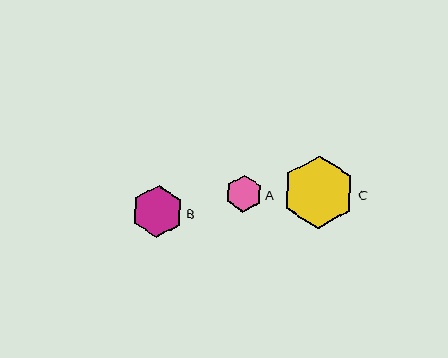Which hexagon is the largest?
Hexagon C is the largest with a size of approximately 73 pixels.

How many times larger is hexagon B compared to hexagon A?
Hexagon B is approximately 1.4 times the size of hexagon A.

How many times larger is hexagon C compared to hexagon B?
Hexagon C is approximately 1.4 times the size of hexagon B.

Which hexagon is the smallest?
Hexagon A is the smallest with a size of approximately 37 pixels.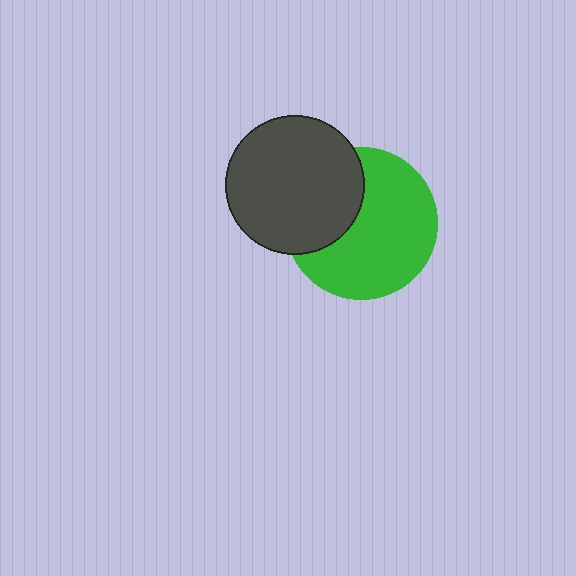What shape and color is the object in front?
The object in front is a dark gray circle.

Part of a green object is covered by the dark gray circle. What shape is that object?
It is a circle.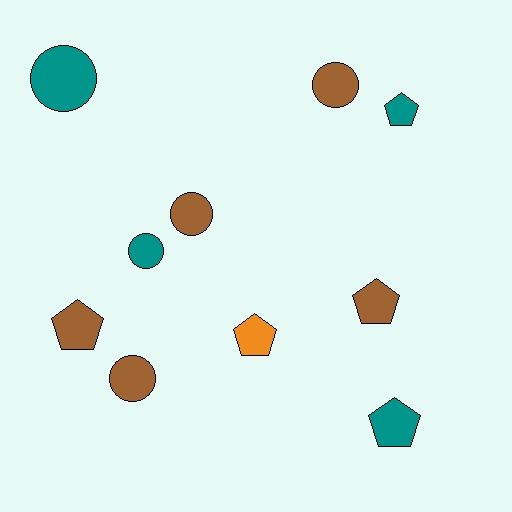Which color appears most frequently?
Brown, with 5 objects.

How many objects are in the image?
There are 10 objects.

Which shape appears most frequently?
Pentagon, with 5 objects.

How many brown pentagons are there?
There are 2 brown pentagons.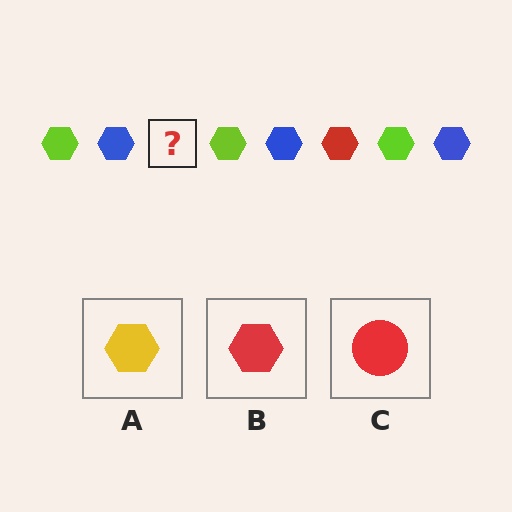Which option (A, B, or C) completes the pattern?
B.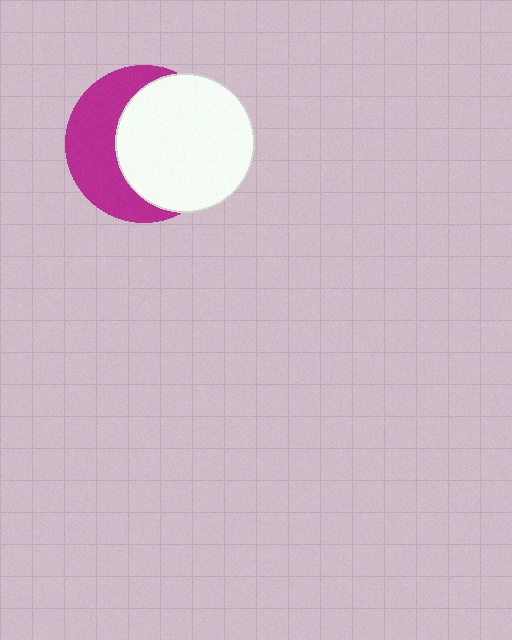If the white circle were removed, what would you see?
You would see the complete magenta circle.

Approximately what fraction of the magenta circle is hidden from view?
Roughly 58% of the magenta circle is hidden behind the white circle.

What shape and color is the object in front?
The object in front is a white circle.